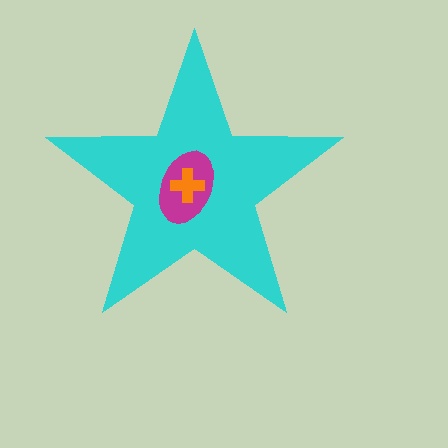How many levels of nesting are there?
3.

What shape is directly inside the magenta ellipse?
The orange cross.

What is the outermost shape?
The cyan star.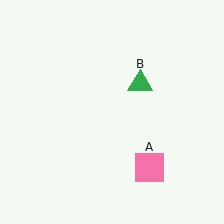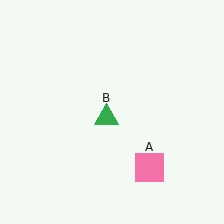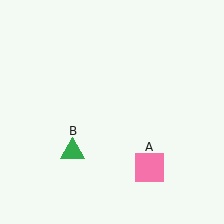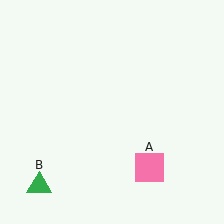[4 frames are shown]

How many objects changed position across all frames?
1 object changed position: green triangle (object B).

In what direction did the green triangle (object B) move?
The green triangle (object B) moved down and to the left.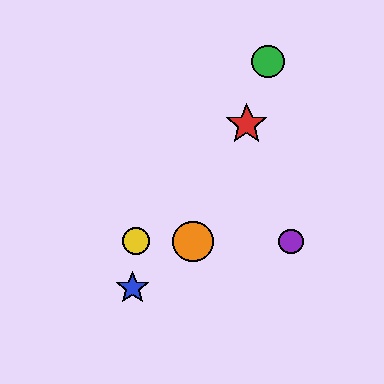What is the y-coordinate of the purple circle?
The purple circle is at y≈241.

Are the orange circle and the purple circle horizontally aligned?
Yes, both are at y≈241.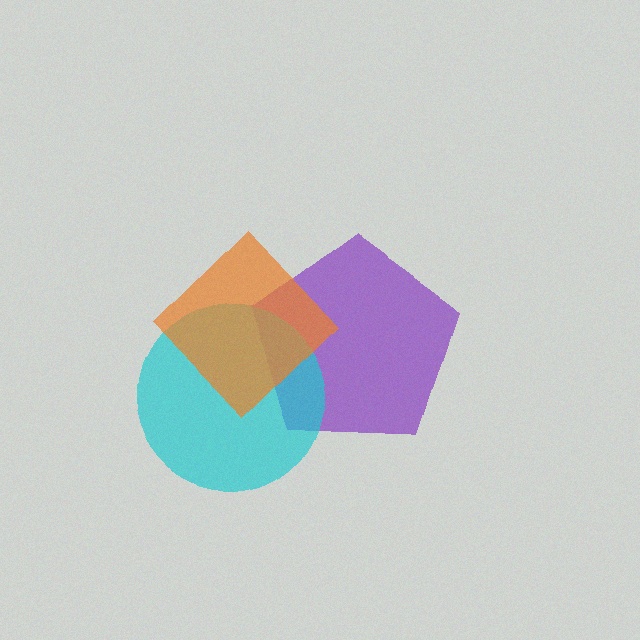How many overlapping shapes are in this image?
There are 3 overlapping shapes in the image.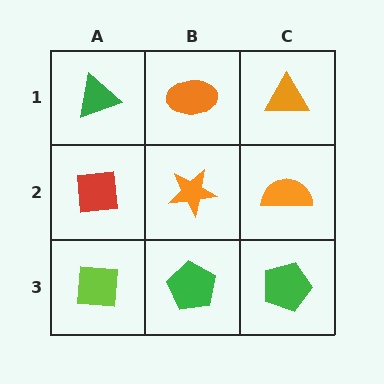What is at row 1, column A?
A green triangle.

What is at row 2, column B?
An orange star.